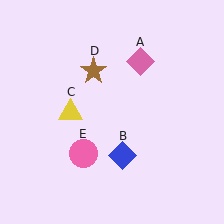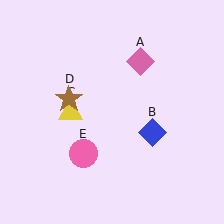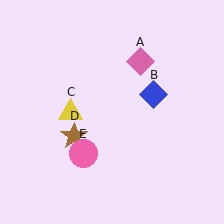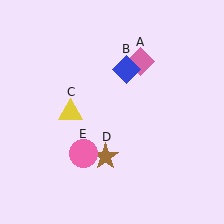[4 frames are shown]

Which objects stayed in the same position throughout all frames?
Pink diamond (object A) and yellow triangle (object C) and pink circle (object E) remained stationary.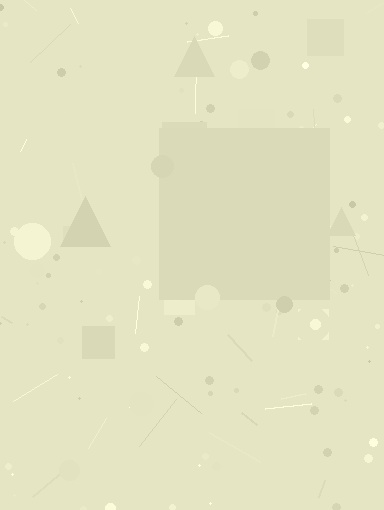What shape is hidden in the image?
A square is hidden in the image.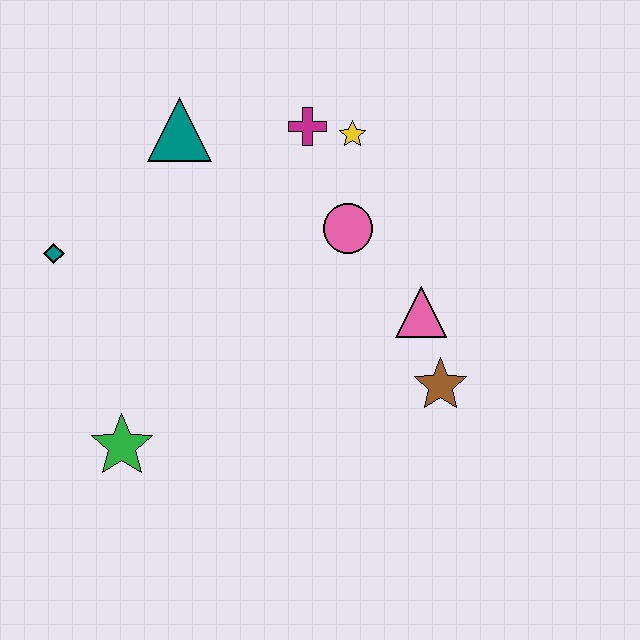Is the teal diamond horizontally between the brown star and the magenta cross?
No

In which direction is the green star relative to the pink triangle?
The green star is to the left of the pink triangle.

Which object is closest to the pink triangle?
The brown star is closest to the pink triangle.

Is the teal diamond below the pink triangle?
No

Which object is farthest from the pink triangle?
The teal diamond is farthest from the pink triangle.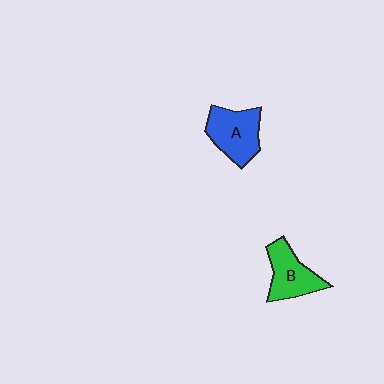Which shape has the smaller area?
Shape B (green).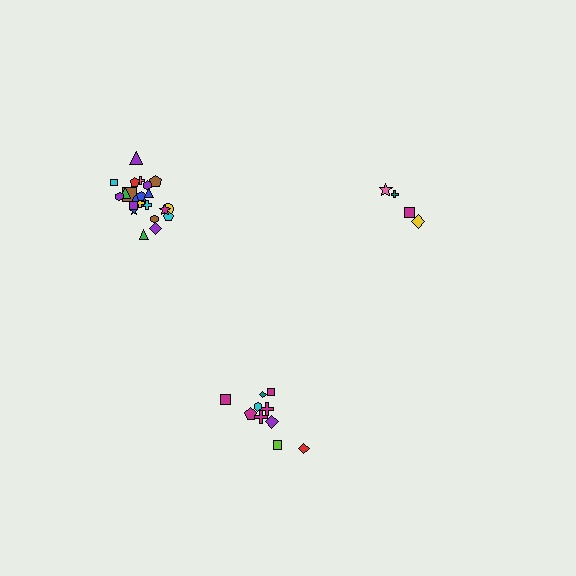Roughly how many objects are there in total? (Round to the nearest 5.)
Roughly 35 objects in total.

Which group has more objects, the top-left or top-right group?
The top-left group.